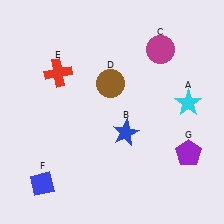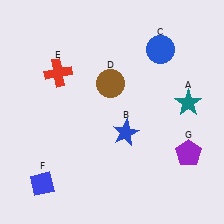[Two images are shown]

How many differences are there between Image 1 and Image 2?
There are 2 differences between the two images.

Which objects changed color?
A changed from cyan to teal. C changed from magenta to blue.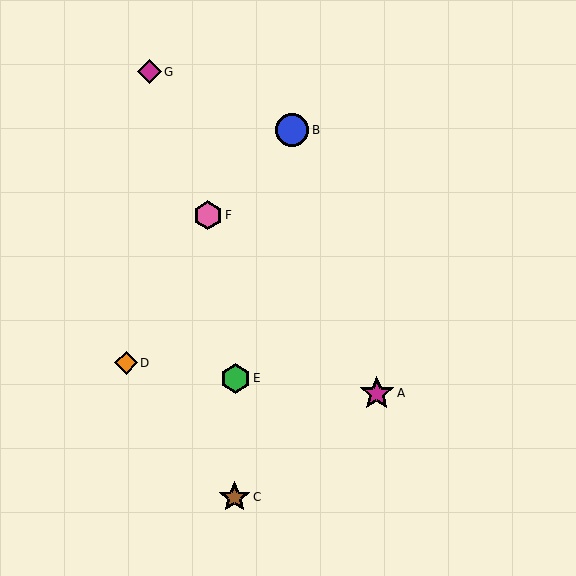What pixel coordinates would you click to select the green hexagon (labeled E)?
Click at (235, 379) to select the green hexagon E.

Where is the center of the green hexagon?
The center of the green hexagon is at (235, 379).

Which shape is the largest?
The magenta star (labeled A) is the largest.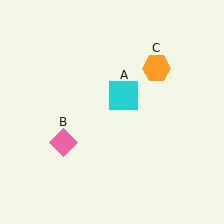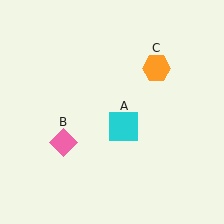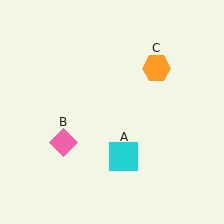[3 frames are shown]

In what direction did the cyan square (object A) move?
The cyan square (object A) moved down.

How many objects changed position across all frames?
1 object changed position: cyan square (object A).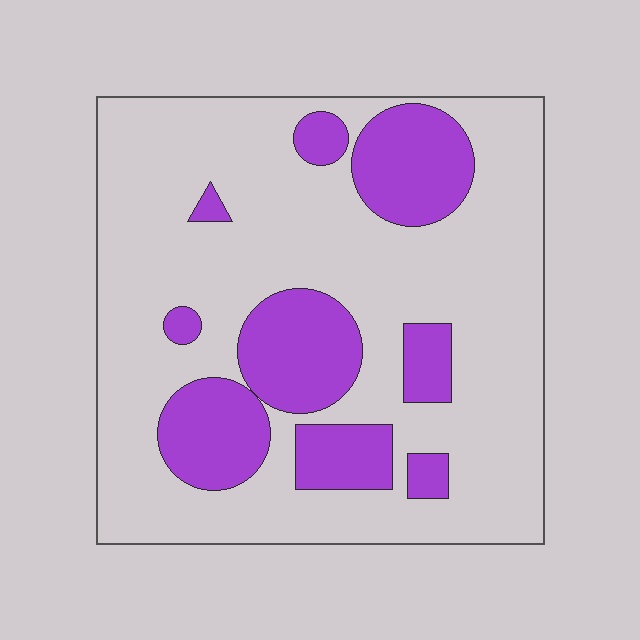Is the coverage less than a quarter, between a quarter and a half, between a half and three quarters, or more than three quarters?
Between a quarter and a half.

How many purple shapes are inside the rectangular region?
9.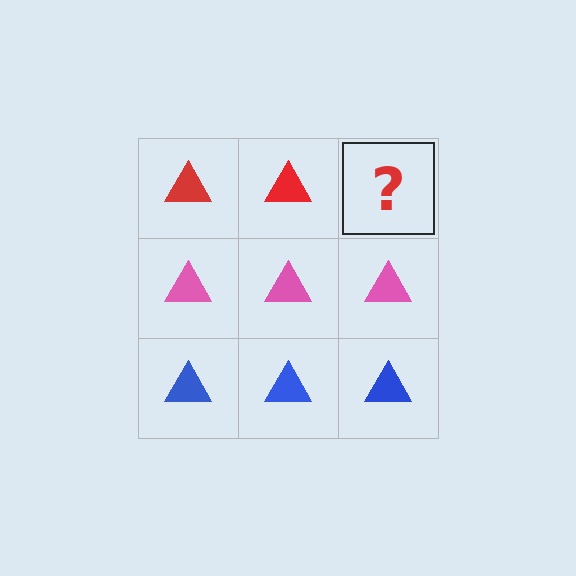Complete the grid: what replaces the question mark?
The question mark should be replaced with a red triangle.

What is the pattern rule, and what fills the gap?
The rule is that each row has a consistent color. The gap should be filled with a red triangle.